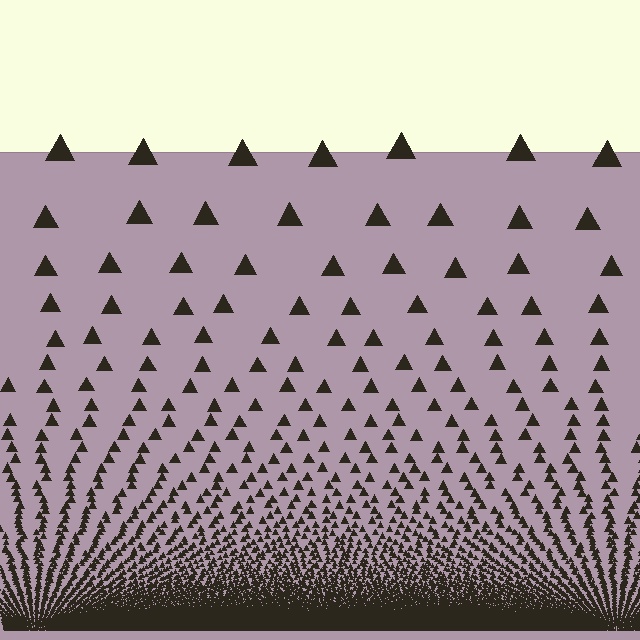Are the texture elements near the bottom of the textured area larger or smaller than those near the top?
Smaller. The gradient is inverted — elements near the bottom are smaller and denser.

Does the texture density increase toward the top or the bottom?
Density increases toward the bottom.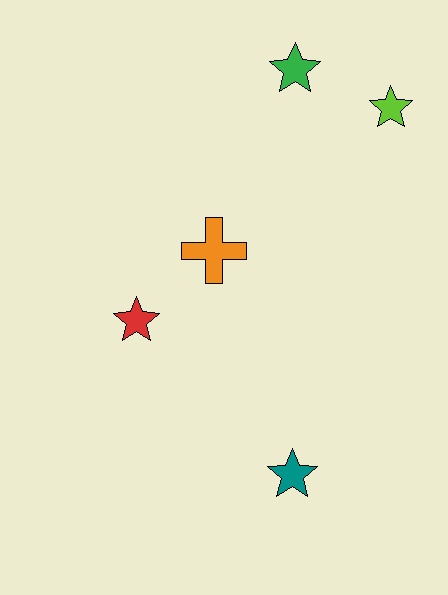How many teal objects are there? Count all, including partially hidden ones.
There is 1 teal object.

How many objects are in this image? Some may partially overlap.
There are 5 objects.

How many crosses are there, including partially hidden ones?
There is 1 cross.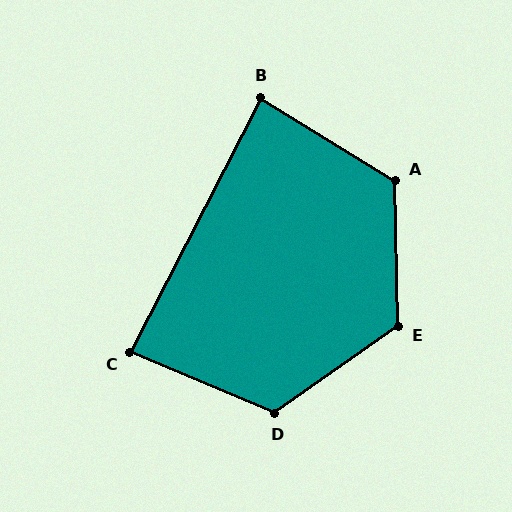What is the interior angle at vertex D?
Approximately 122 degrees (obtuse).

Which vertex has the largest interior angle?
E, at approximately 124 degrees.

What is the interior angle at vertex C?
Approximately 86 degrees (approximately right).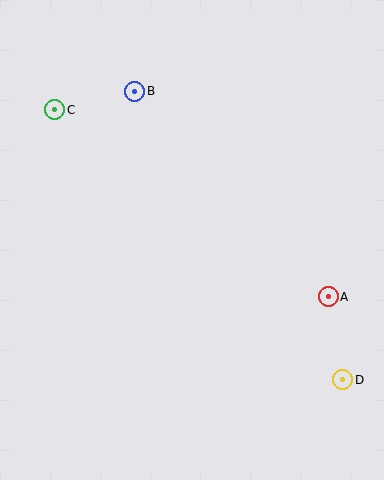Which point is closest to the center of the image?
Point A at (328, 297) is closest to the center.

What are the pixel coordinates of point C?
Point C is at (55, 110).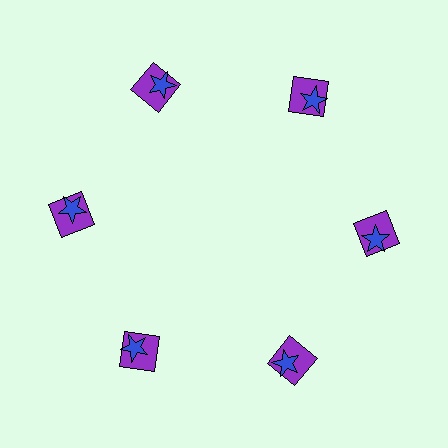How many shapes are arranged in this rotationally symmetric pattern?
There are 12 shapes, arranged in 6 groups of 2.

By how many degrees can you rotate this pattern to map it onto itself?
The pattern maps onto itself every 60 degrees of rotation.